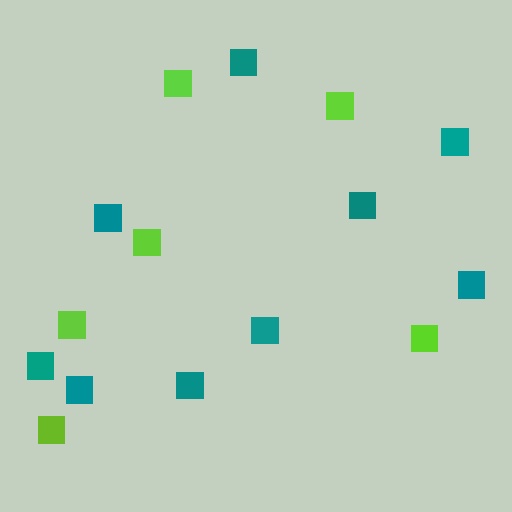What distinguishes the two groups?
There are 2 groups: one group of lime squares (6) and one group of teal squares (9).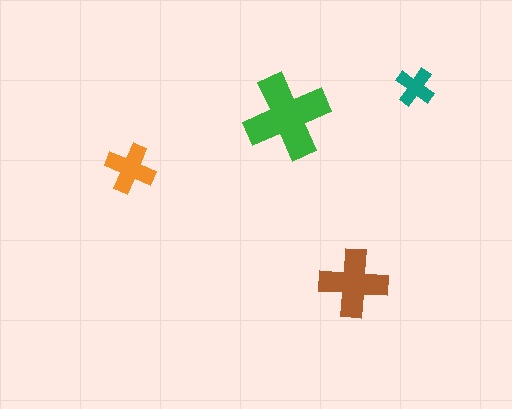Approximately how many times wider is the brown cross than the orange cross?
About 1.5 times wider.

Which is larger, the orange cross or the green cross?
The green one.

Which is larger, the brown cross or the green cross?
The green one.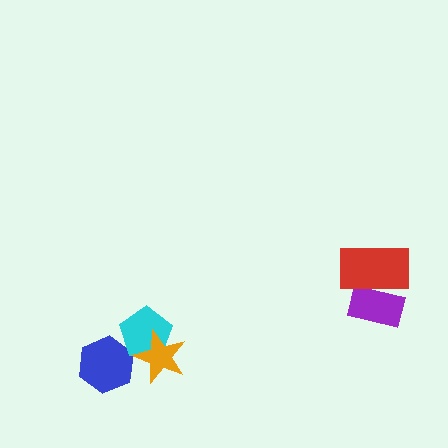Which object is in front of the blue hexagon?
The cyan pentagon is in front of the blue hexagon.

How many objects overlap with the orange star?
1 object overlaps with the orange star.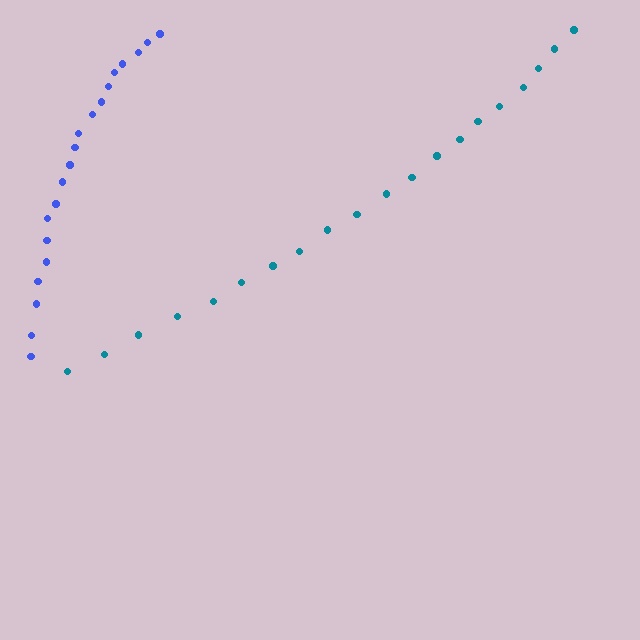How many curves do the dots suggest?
There are 2 distinct paths.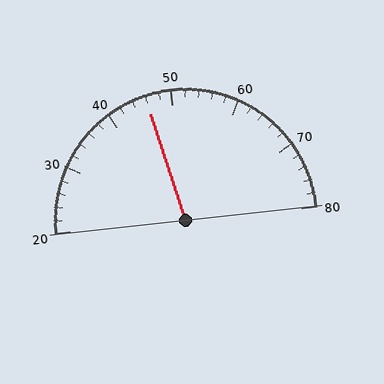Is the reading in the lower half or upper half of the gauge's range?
The reading is in the lower half of the range (20 to 80).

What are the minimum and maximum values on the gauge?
The gauge ranges from 20 to 80.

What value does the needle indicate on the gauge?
The needle indicates approximately 46.